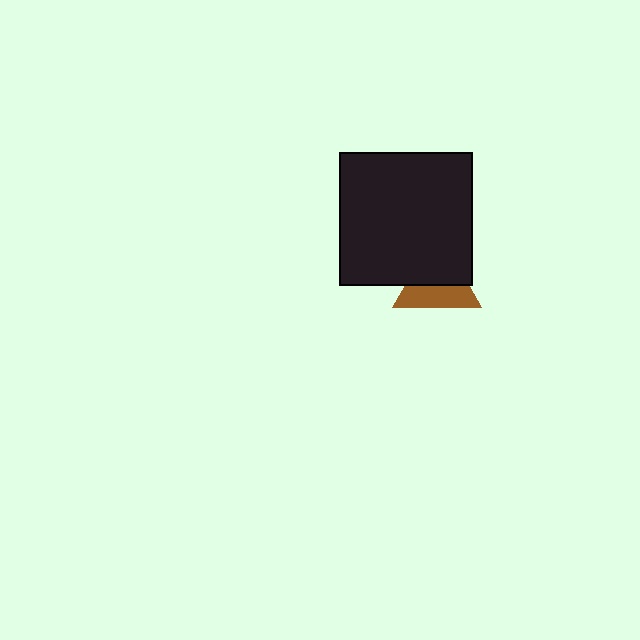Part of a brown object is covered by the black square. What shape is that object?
It is a triangle.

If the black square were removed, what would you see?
You would see the complete brown triangle.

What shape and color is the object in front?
The object in front is a black square.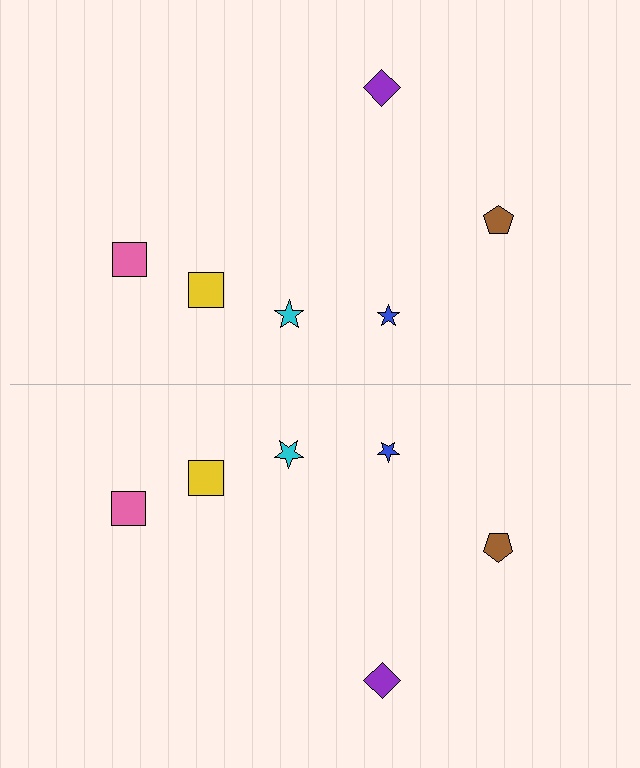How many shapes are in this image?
There are 12 shapes in this image.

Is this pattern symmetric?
Yes, this pattern has bilateral (reflection) symmetry.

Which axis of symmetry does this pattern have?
The pattern has a horizontal axis of symmetry running through the center of the image.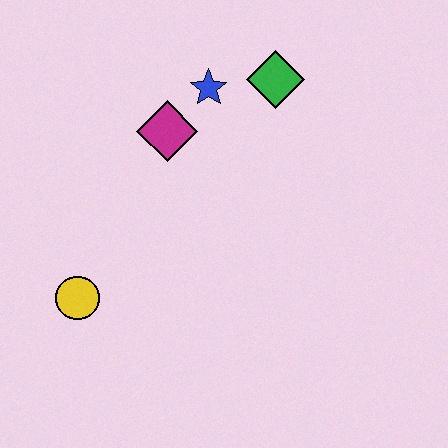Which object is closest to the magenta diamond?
The blue star is closest to the magenta diamond.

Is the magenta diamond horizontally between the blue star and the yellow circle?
Yes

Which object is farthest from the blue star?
The yellow circle is farthest from the blue star.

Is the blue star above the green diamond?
No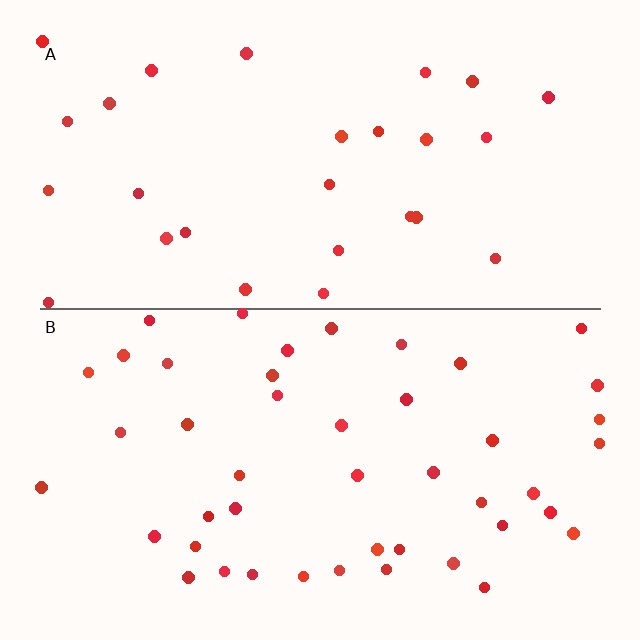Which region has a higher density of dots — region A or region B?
B (the bottom).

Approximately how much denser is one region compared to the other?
Approximately 1.6× — region B over region A.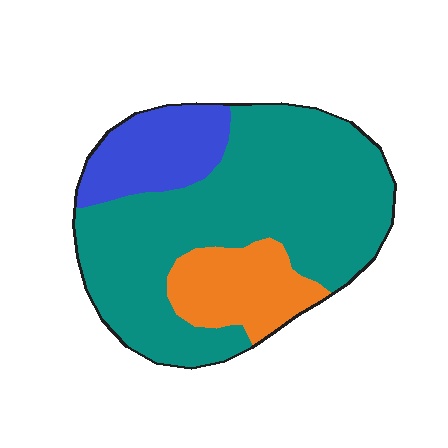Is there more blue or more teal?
Teal.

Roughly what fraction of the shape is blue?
Blue takes up less than a quarter of the shape.